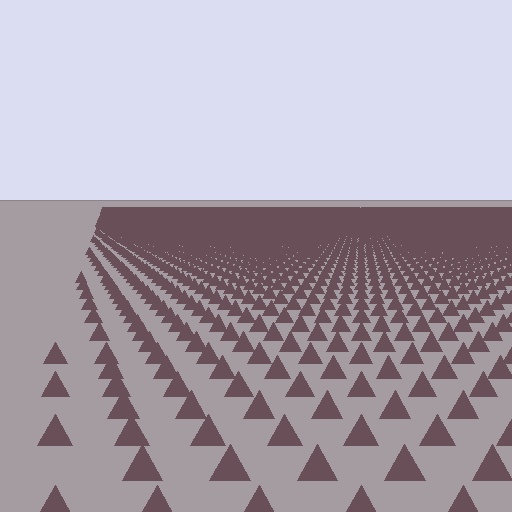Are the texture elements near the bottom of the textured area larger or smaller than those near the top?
Larger. Near the bottom, elements are closer to the viewer and appear at a bigger on-screen size.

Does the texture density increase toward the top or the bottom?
Density increases toward the top.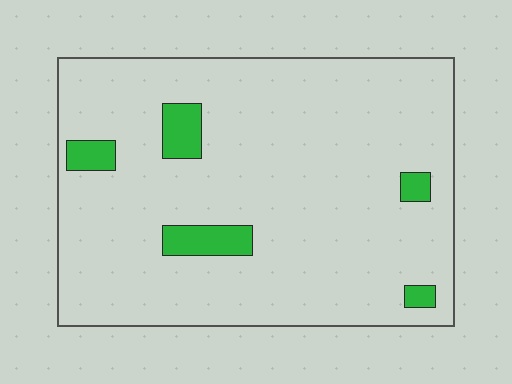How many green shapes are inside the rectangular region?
5.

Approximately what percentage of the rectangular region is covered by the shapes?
Approximately 10%.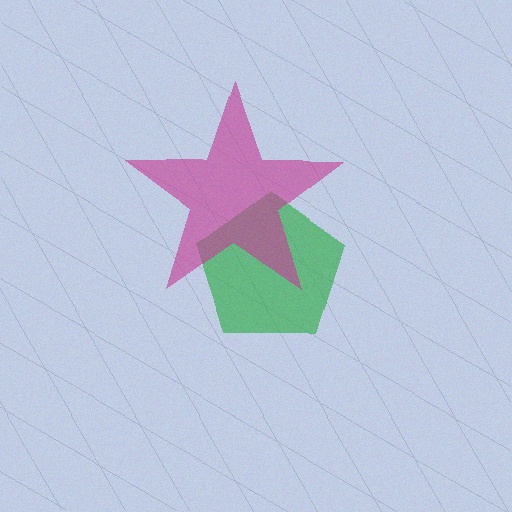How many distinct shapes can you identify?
There are 2 distinct shapes: a green pentagon, a magenta star.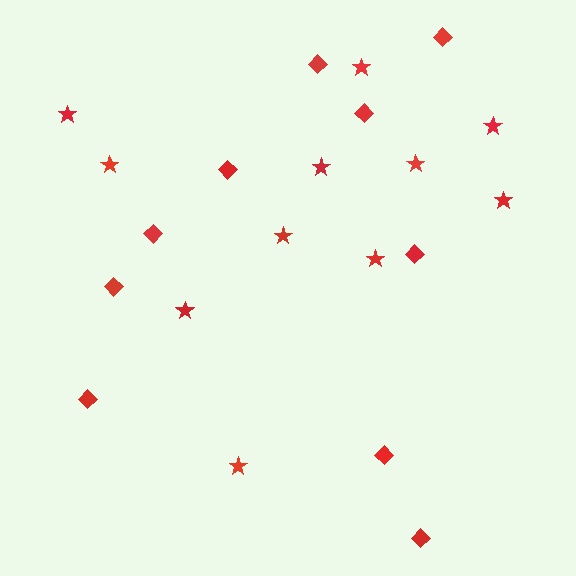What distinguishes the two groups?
There are 2 groups: one group of diamonds (10) and one group of stars (11).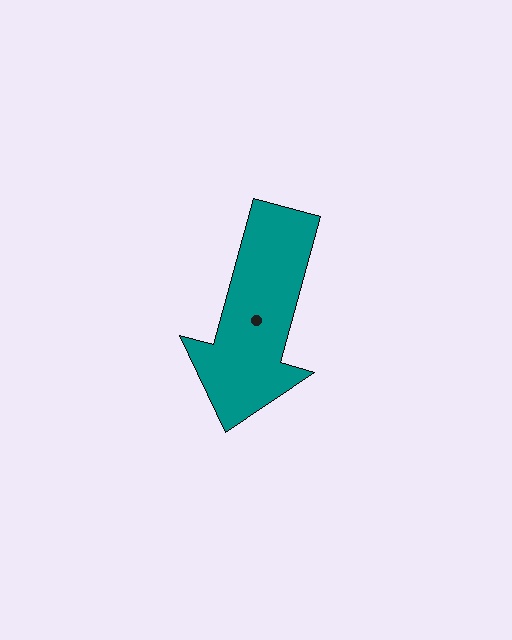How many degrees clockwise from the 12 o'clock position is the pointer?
Approximately 195 degrees.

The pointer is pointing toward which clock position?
Roughly 7 o'clock.